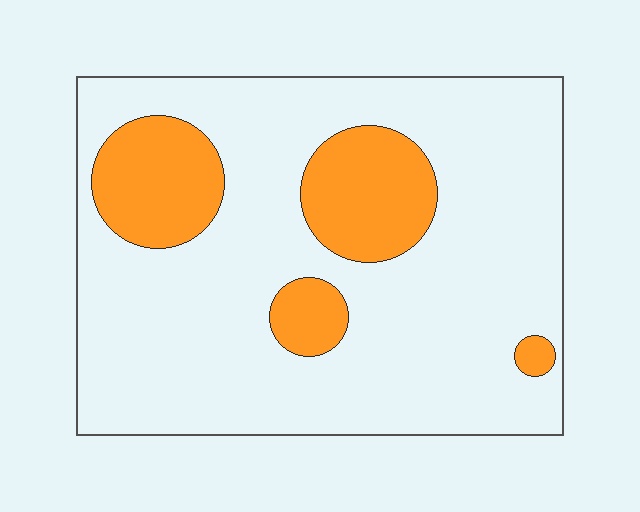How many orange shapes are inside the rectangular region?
4.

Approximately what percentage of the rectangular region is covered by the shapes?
Approximately 20%.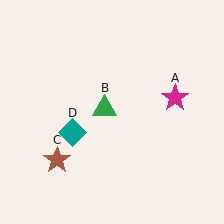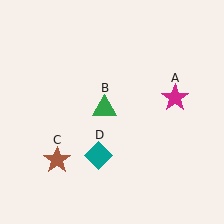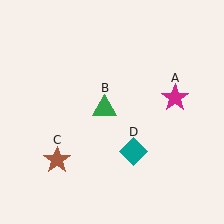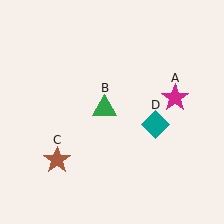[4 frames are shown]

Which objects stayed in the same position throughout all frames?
Magenta star (object A) and green triangle (object B) and brown star (object C) remained stationary.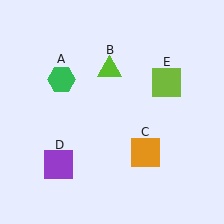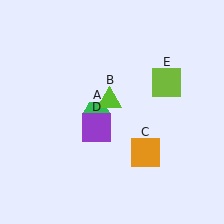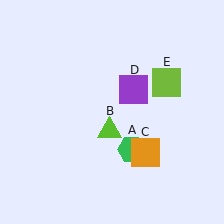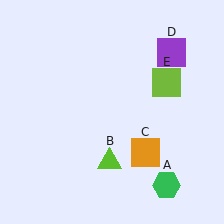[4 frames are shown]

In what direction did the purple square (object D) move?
The purple square (object D) moved up and to the right.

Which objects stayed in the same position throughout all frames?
Orange square (object C) and lime square (object E) remained stationary.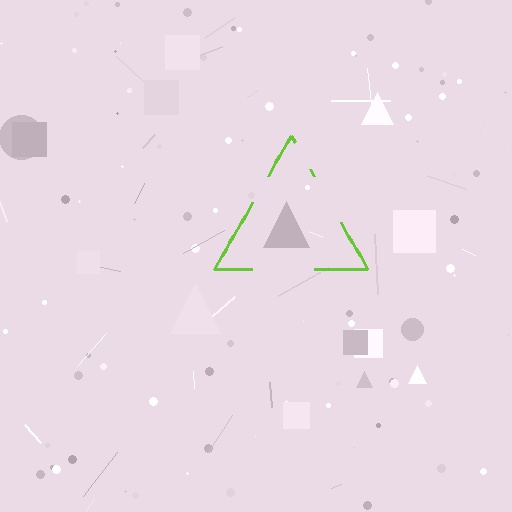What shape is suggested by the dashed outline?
The dashed outline suggests a triangle.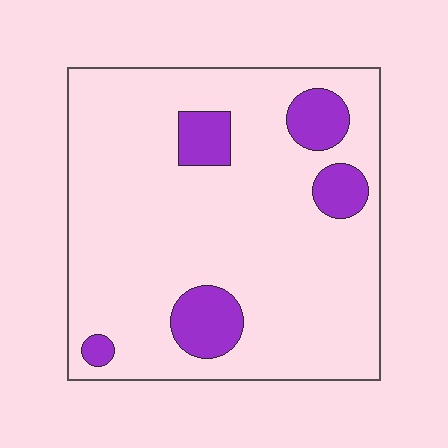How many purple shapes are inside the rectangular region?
5.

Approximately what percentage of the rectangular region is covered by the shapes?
Approximately 15%.